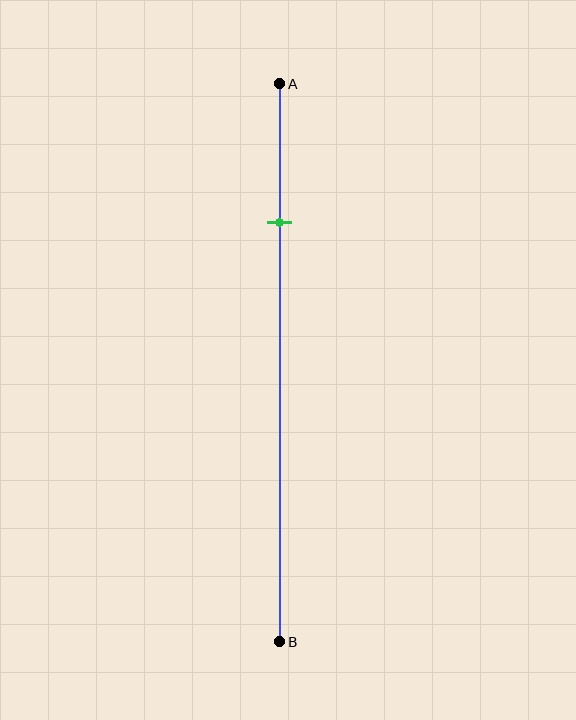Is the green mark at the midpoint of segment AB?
No, the mark is at about 25% from A, not at the 50% midpoint.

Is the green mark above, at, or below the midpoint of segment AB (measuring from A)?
The green mark is above the midpoint of segment AB.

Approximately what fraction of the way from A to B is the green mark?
The green mark is approximately 25% of the way from A to B.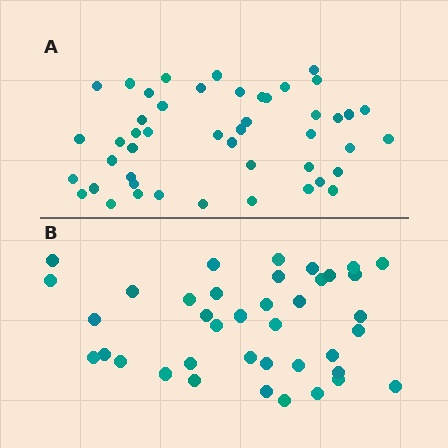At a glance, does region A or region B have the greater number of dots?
Region A (the top region) has more dots.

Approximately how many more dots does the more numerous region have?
Region A has roughly 8 or so more dots than region B.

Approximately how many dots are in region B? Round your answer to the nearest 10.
About 40 dots. (The exact count is 39, which rounds to 40.)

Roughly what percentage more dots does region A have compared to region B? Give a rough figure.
About 20% more.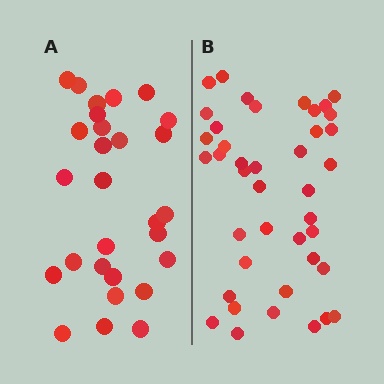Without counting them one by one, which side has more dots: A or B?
Region B (the right region) has more dots.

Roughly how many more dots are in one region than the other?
Region B has approximately 15 more dots than region A.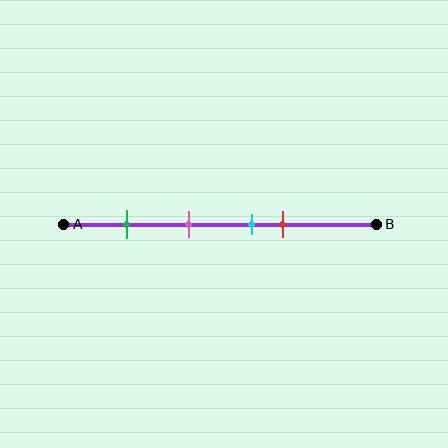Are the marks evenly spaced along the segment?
No, the marks are not evenly spaced.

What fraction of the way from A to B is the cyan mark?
The cyan mark is approximately 60% (0.6) of the way from A to B.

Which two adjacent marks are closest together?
The cyan and red marks are the closest adjacent pair.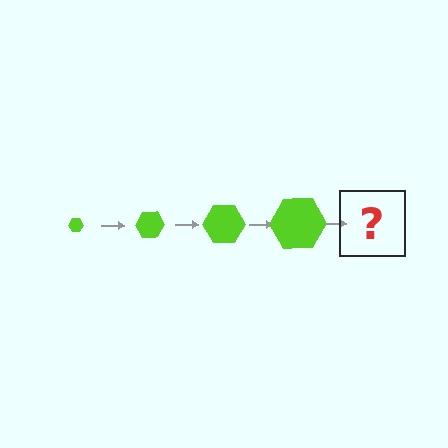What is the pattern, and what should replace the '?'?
The pattern is that the hexagon gets progressively larger each step. The '?' should be a lime hexagon, larger than the previous one.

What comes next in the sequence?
The next element should be a lime hexagon, larger than the previous one.